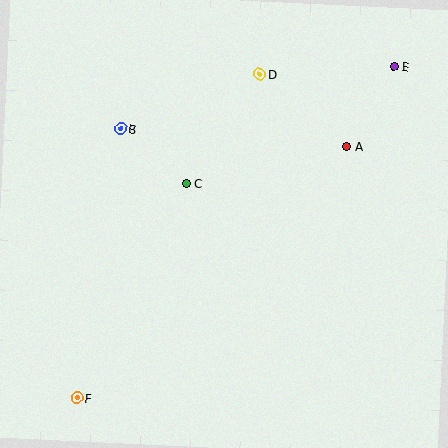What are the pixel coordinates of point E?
Point E is at (394, 67).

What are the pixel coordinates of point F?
Point F is at (77, 398).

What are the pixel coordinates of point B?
Point B is at (121, 129).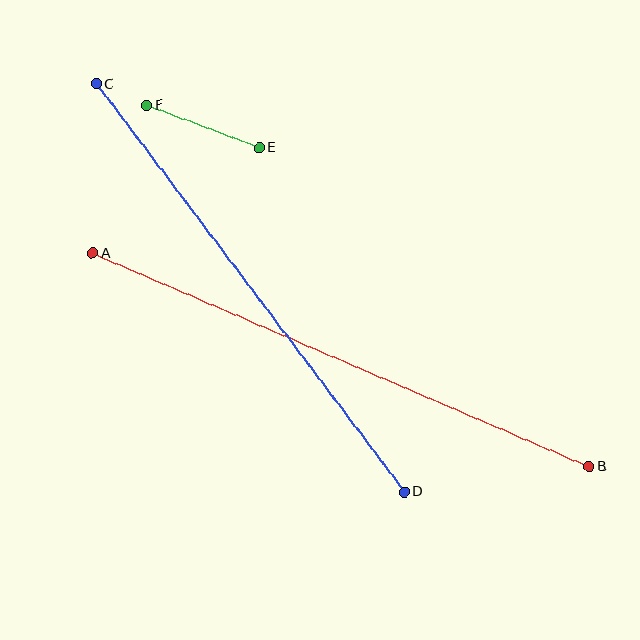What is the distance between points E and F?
The distance is approximately 120 pixels.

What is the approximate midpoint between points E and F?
The midpoint is at approximately (203, 126) pixels.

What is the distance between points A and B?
The distance is approximately 540 pixels.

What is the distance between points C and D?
The distance is approximately 511 pixels.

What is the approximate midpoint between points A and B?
The midpoint is at approximately (341, 360) pixels.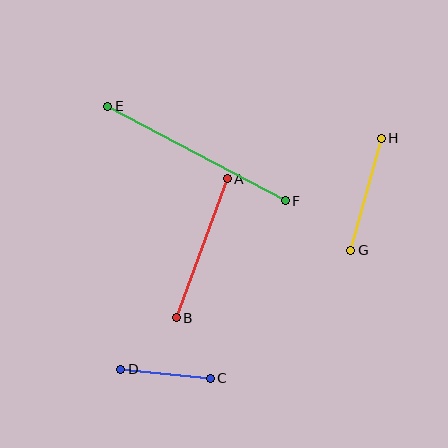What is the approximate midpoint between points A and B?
The midpoint is at approximately (202, 248) pixels.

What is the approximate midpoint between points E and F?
The midpoint is at approximately (197, 153) pixels.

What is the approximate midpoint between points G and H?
The midpoint is at approximately (366, 194) pixels.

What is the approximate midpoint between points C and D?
The midpoint is at approximately (165, 374) pixels.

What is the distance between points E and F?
The distance is approximately 201 pixels.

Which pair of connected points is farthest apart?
Points E and F are farthest apart.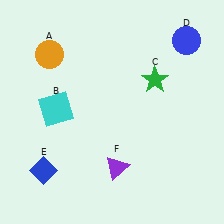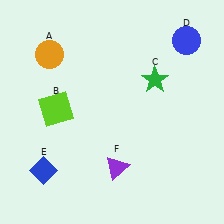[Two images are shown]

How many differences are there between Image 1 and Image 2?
There is 1 difference between the two images.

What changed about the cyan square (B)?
In Image 1, B is cyan. In Image 2, it changed to lime.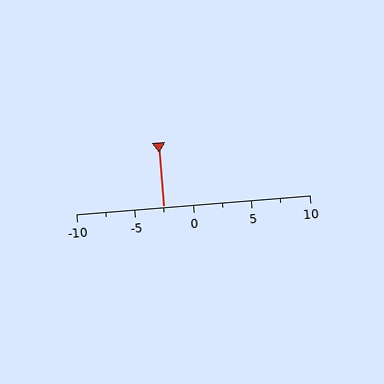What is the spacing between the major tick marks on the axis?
The major ticks are spaced 5 apart.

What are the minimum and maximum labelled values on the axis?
The axis runs from -10 to 10.